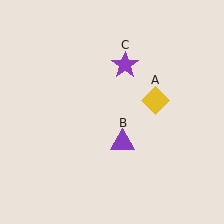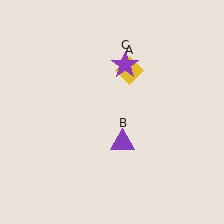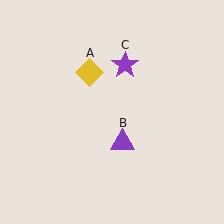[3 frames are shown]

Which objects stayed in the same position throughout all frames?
Purple triangle (object B) and purple star (object C) remained stationary.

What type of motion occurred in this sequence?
The yellow diamond (object A) rotated counterclockwise around the center of the scene.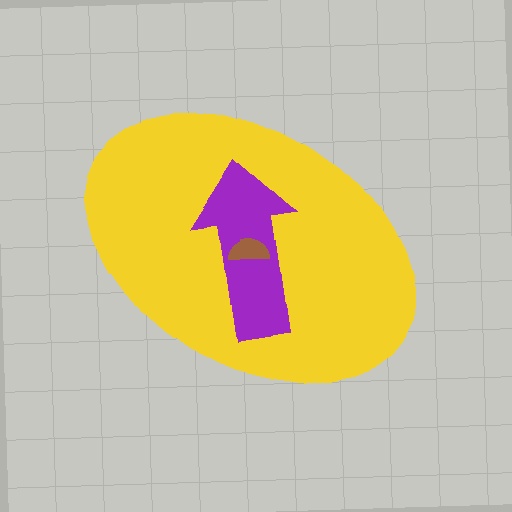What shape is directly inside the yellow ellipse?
The purple arrow.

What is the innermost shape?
The brown semicircle.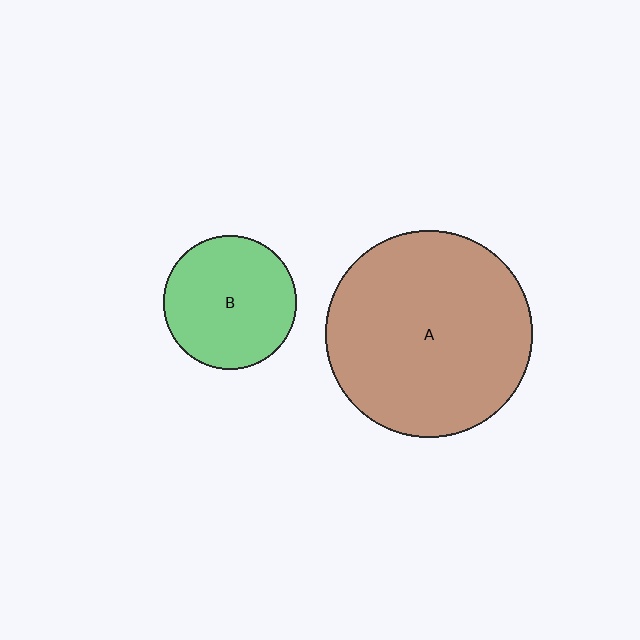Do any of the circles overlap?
No, none of the circles overlap.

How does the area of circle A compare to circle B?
Approximately 2.4 times.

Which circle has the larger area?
Circle A (brown).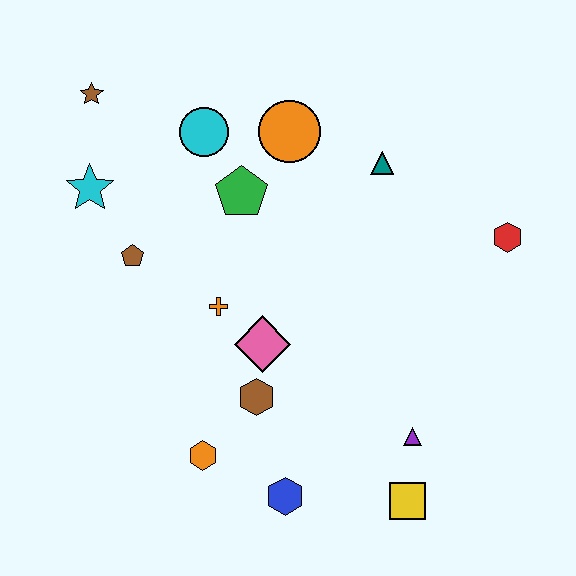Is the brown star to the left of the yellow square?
Yes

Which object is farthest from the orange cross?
The red hexagon is farthest from the orange cross.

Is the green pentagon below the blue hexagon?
No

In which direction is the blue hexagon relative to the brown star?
The blue hexagon is below the brown star.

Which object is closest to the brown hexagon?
The pink diamond is closest to the brown hexagon.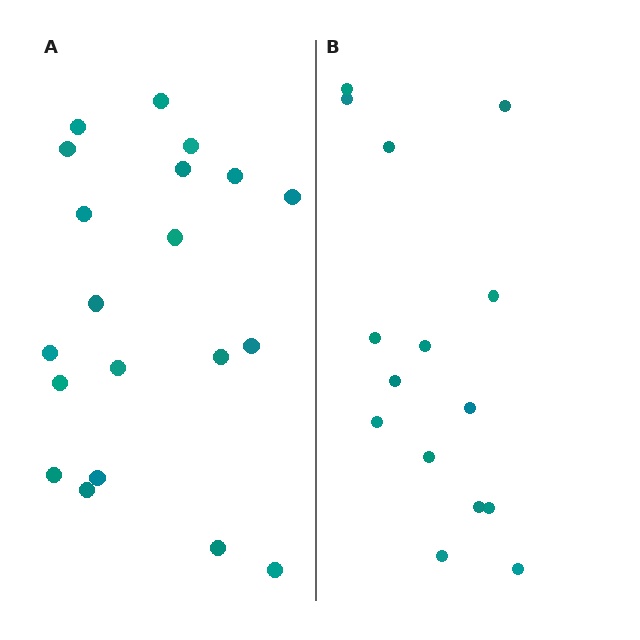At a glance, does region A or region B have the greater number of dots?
Region A (the left region) has more dots.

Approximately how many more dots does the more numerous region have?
Region A has about 5 more dots than region B.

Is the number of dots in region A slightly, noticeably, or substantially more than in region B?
Region A has noticeably more, but not dramatically so. The ratio is roughly 1.3 to 1.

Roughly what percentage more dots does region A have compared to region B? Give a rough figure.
About 35% more.